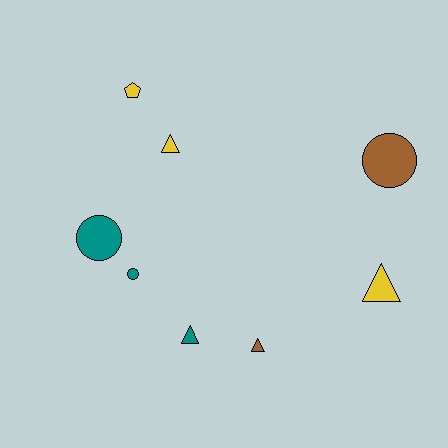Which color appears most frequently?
Yellow, with 3 objects.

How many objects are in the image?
There are 8 objects.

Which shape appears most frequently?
Triangle, with 4 objects.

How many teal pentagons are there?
There are no teal pentagons.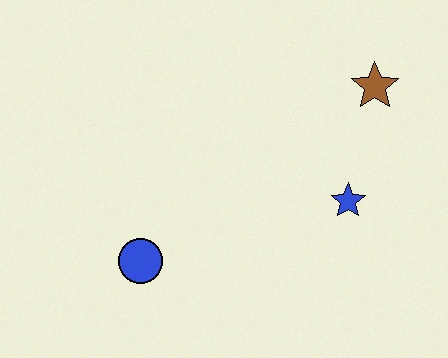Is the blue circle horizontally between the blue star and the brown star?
No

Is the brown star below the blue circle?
No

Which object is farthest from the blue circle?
The brown star is farthest from the blue circle.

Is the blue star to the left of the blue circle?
No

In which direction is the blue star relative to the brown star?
The blue star is below the brown star.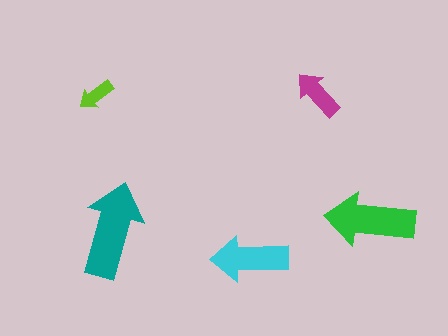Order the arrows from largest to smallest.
the teal one, the green one, the cyan one, the magenta one, the lime one.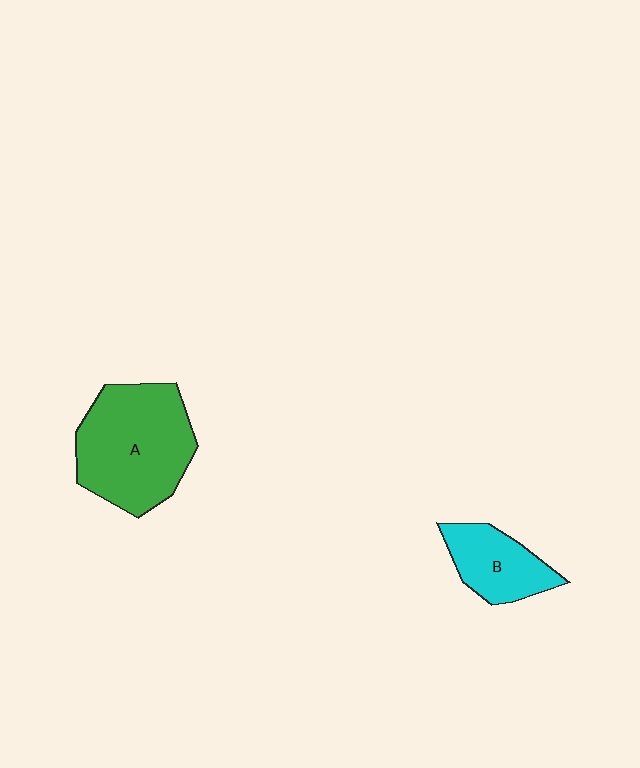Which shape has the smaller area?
Shape B (cyan).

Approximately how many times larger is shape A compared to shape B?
Approximately 2.0 times.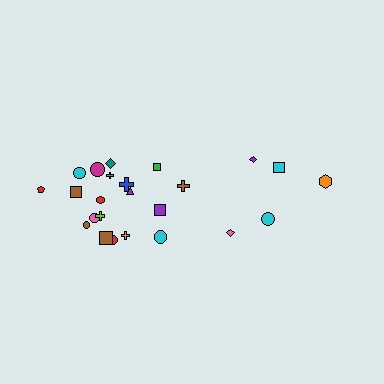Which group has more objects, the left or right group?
The left group.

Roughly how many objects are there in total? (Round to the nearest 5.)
Roughly 25 objects in total.